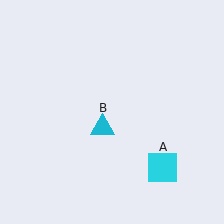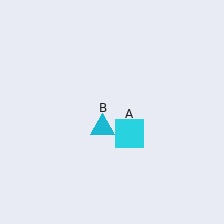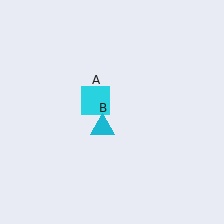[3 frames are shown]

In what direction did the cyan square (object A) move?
The cyan square (object A) moved up and to the left.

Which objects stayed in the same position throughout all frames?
Cyan triangle (object B) remained stationary.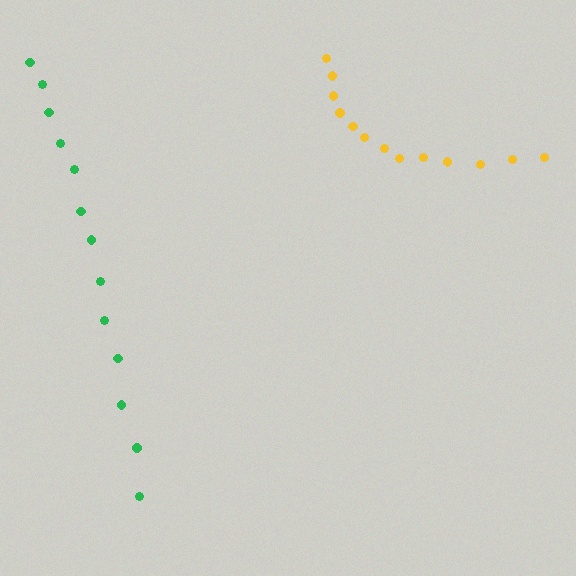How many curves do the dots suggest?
There are 2 distinct paths.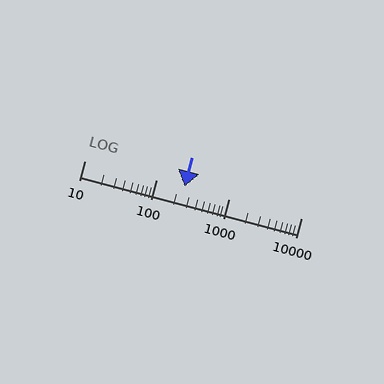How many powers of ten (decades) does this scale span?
The scale spans 3 decades, from 10 to 10000.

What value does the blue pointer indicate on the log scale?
The pointer indicates approximately 240.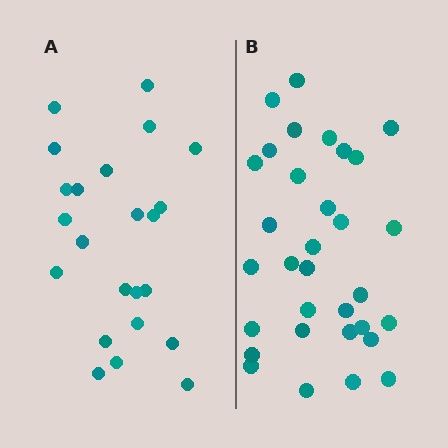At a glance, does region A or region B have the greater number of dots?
Region B (the right region) has more dots.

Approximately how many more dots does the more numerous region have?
Region B has roughly 8 or so more dots than region A.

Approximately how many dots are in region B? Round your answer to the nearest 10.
About 30 dots. (The exact count is 32, which rounds to 30.)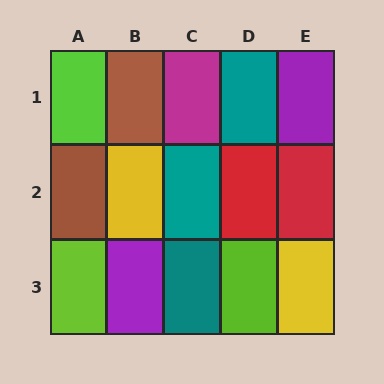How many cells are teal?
3 cells are teal.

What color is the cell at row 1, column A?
Lime.